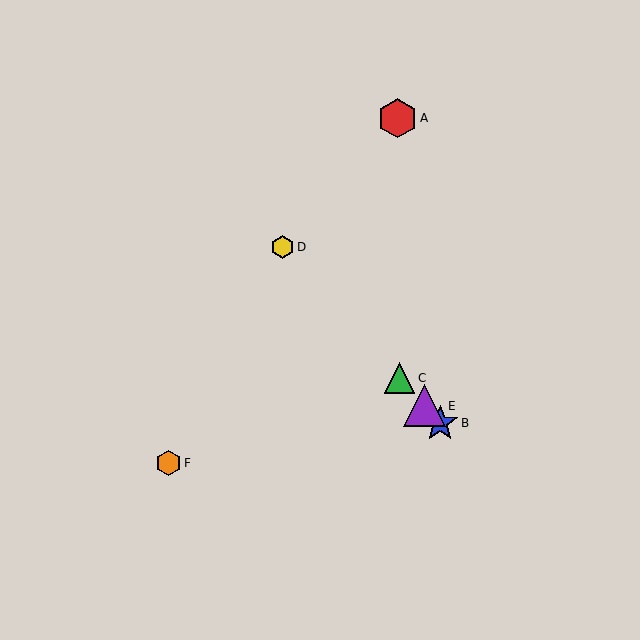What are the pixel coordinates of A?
Object A is at (397, 118).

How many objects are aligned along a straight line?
4 objects (B, C, D, E) are aligned along a straight line.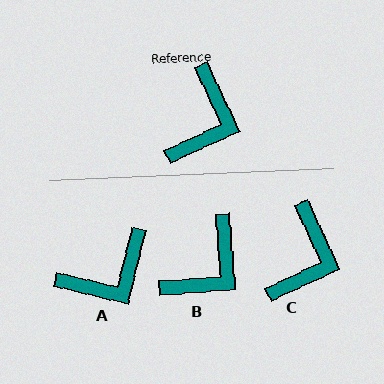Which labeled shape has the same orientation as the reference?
C.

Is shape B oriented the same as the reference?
No, it is off by about 20 degrees.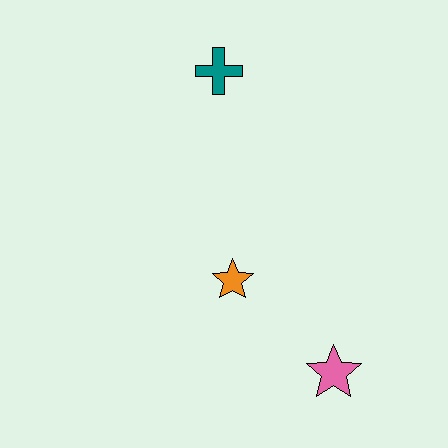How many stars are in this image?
There are 2 stars.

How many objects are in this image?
There are 3 objects.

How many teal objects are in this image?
There is 1 teal object.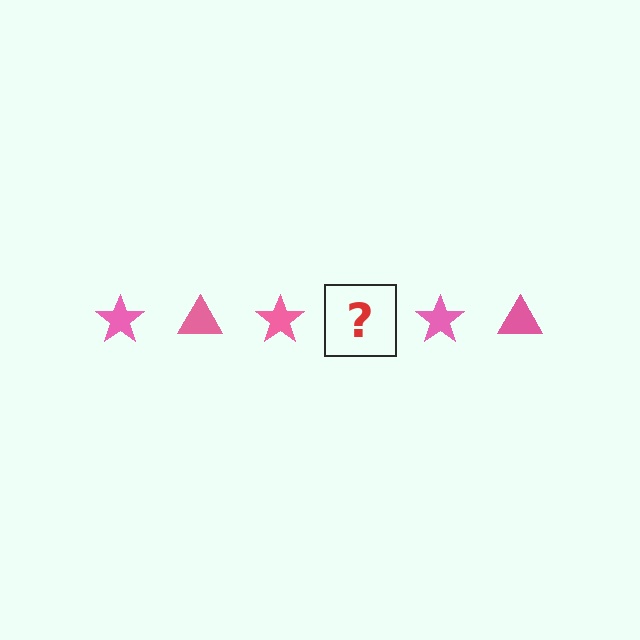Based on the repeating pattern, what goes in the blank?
The blank should be a pink triangle.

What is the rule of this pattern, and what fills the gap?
The rule is that the pattern cycles through star, triangle shapes in pink. The gap should be filled with a pink triangle.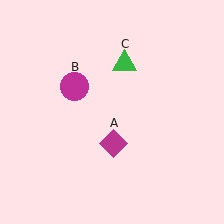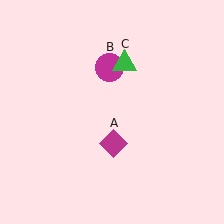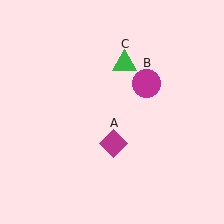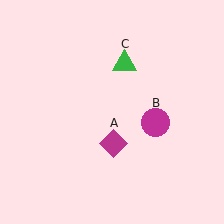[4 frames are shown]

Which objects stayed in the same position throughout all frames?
Magenta diamond (object A) and green triangle (object C) remained stationary.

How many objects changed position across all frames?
1 object changed position: magenta circle (object B).